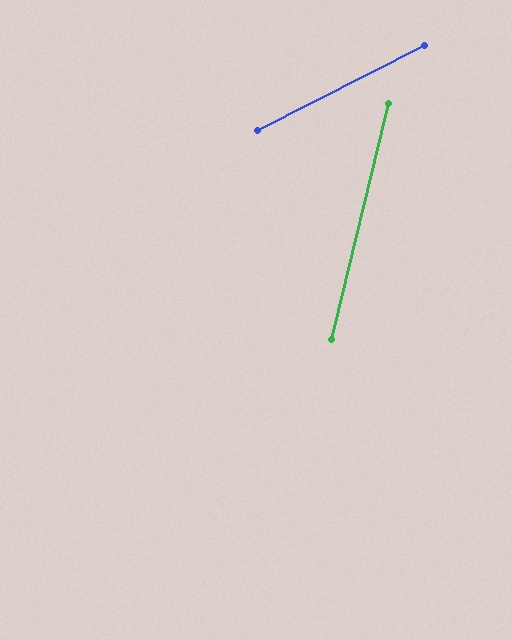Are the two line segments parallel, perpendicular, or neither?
Neither parallel nor perpendicular — they differ by about 50°.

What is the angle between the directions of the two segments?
Approximately 50 degrees.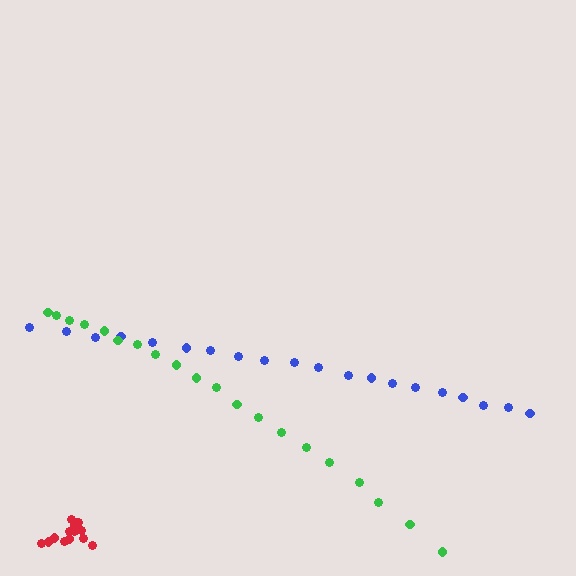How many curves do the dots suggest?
There are 3 distinct paths.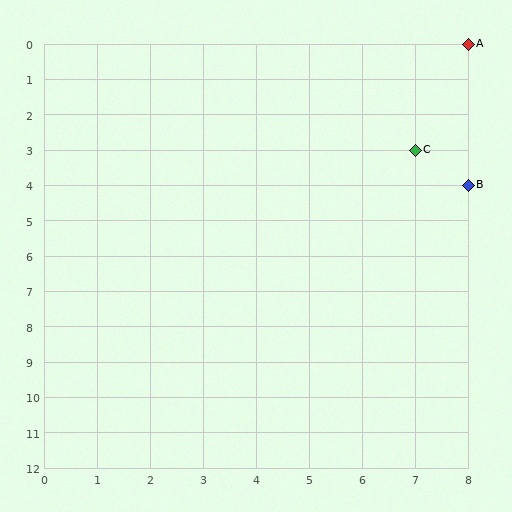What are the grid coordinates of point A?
Point A is at grid coordinates (8, 0).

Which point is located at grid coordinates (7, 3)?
Point C is at (7, 3).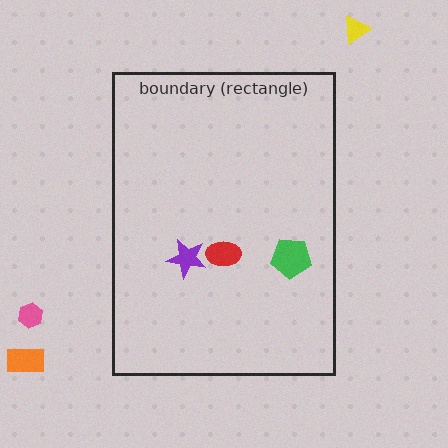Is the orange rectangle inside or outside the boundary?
Outside.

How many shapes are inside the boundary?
3 inside, 3 outside.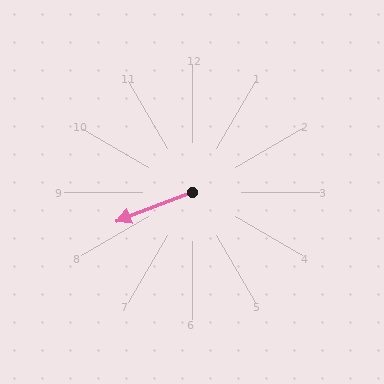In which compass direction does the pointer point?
West.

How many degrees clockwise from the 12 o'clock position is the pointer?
Approximately 249 degrees.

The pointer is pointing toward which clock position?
Roughly 8 o'clock.